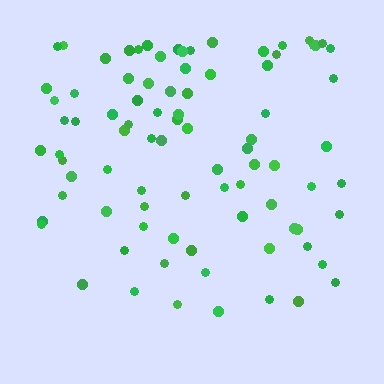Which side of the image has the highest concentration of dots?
The top.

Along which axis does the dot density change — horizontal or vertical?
Vertical.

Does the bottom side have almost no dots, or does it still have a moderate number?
Still a moderate number, just noticeably fewer than the top.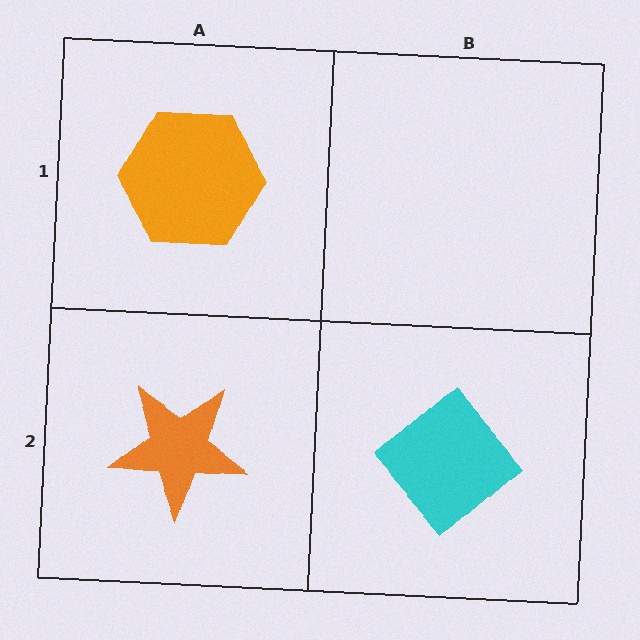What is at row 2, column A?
An orange star.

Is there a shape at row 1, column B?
No, that cell is empty.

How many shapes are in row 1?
1 shape.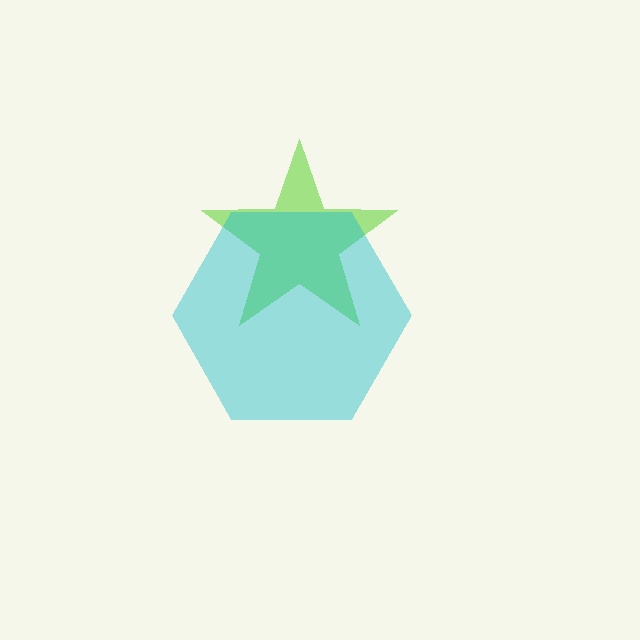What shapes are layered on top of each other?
The layered shapes are: a lime star, a cyan hexagon.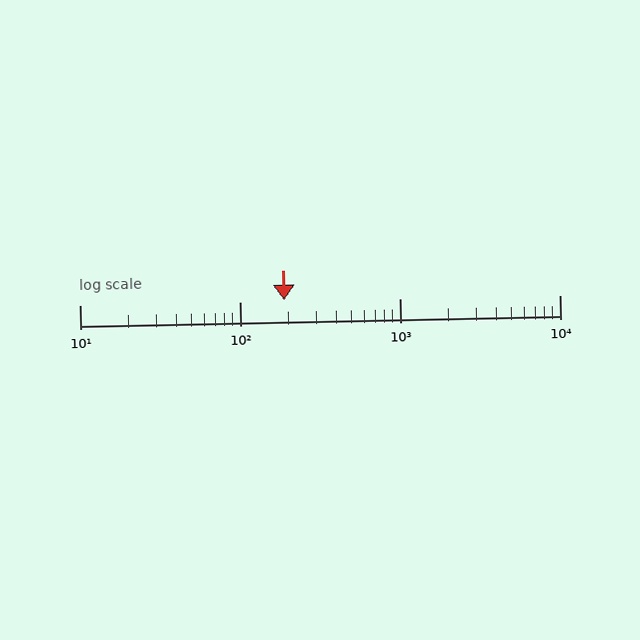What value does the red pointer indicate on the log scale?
The pointer indicates approximately 190.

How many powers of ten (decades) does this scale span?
The scale spans 3 decades, from 10 to 10000.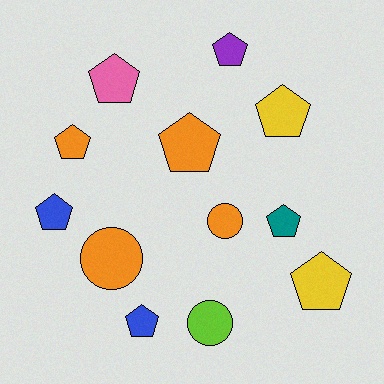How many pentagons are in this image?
There are 9 pentagons.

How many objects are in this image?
There are 12 objects.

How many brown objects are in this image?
There are no brown objects.